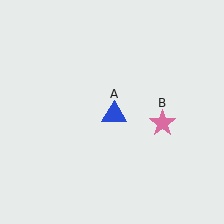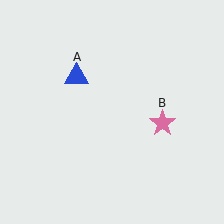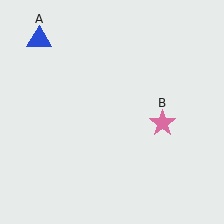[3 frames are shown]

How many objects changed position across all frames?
1 object changed position: blue triangle (object A).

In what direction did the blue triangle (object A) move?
The blue triangle (object A) moved up and to the left.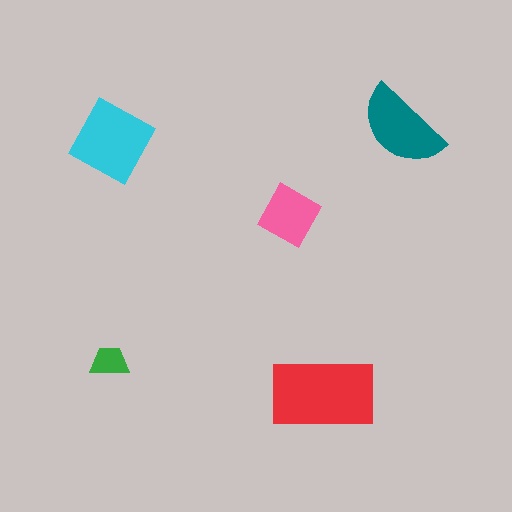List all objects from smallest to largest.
The green trapezoid, the pink diamond, the teal semicircle, the cyan square, the red rectangle.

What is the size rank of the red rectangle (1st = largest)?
1st.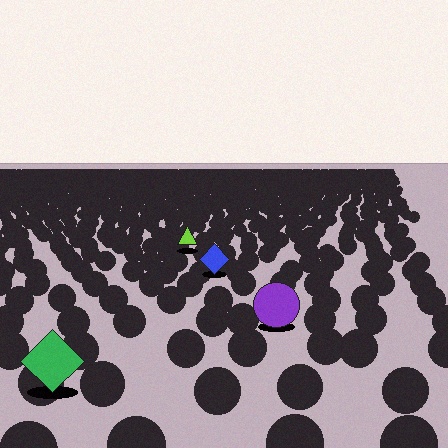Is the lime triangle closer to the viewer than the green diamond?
No. The green diamond is closer — you can tell from the texture gradient: the ground texture is coarser near it.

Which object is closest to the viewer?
The green diamond is closest. The texture marks near it are larger and more spread out.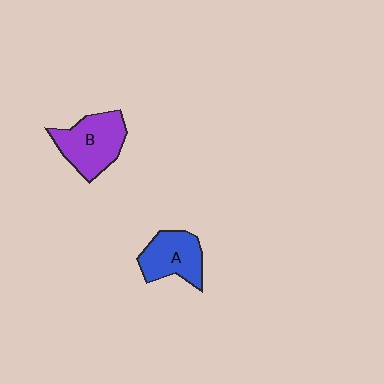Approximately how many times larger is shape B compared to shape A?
Approximately 1.2 times.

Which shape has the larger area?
Shape B (purple).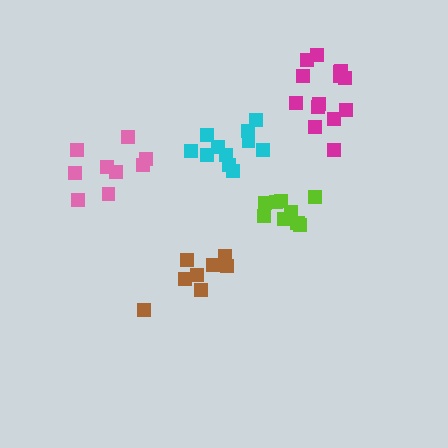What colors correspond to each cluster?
The clusters are colored: cyan, lime, pink, magenta, brown.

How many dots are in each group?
Group 1: 11 dots, Group 2: 10 dots, Group 3: 9 dots, Group 4: 14 dots, Group 5: 8 dots (52 total).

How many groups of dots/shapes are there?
There are 5 groups.